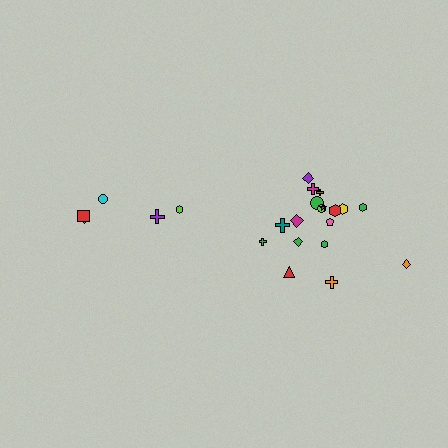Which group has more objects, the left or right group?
The right group.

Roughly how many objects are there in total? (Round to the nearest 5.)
Roughly 25 objects in total.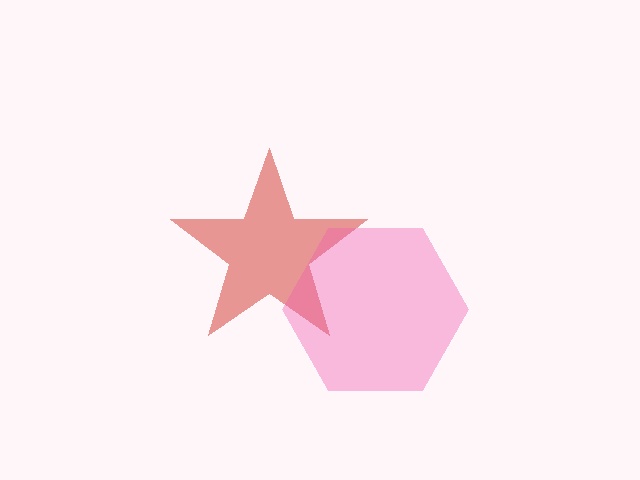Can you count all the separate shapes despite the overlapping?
Yes, there are 2 separate shapes.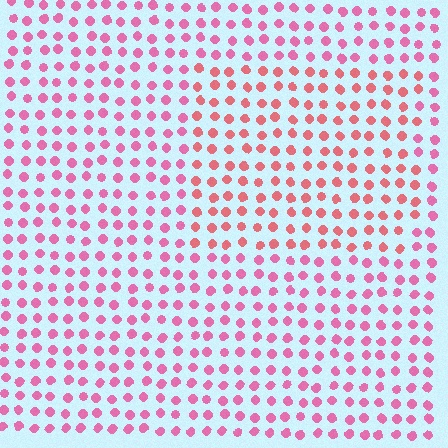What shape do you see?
I see a rectangle.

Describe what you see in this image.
The image is filled with small pink elements in a uniform arrangement. A rectangle-shaped region is visible where the elements are tinted to a slightly different hue, forming a subtle color boundary.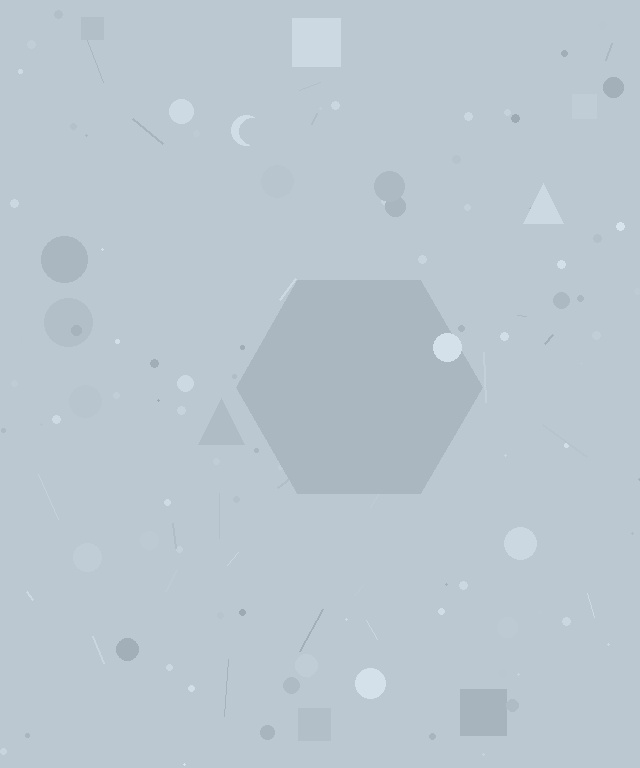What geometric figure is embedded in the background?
A hexagon is embedded in the background.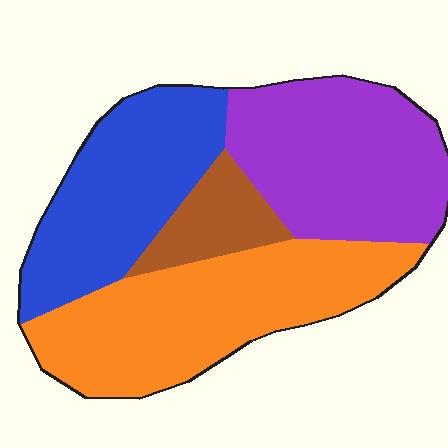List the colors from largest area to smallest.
From largest to smallest: orange, purple, blue, brown.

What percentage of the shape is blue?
Blue takes up between a sixth and a third of the shape.